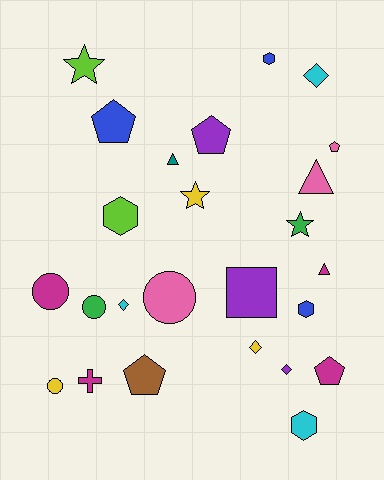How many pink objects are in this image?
There are 3 pink objects.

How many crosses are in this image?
There is 1 cross.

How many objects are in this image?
There are 25 objects.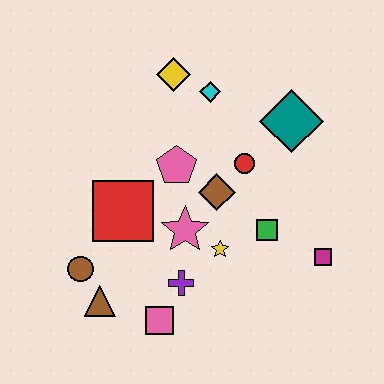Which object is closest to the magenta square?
The green square is closest to the magenta square.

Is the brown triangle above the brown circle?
No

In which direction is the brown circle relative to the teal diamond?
The brown circle is to the left of the teal diamond.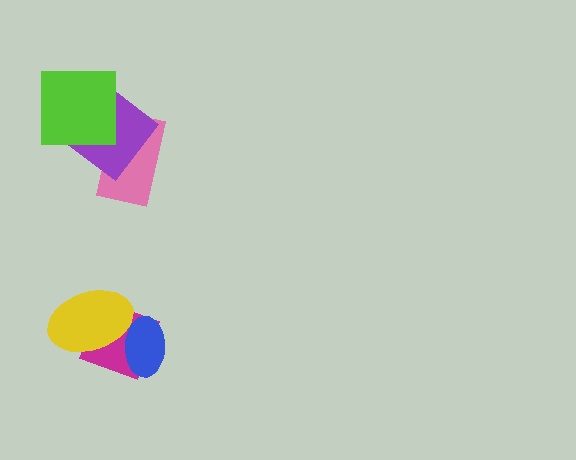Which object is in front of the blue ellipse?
The yellow ellipse is in front of the blue ellipse.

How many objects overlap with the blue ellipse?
2 objects overlap with the blue ellipse.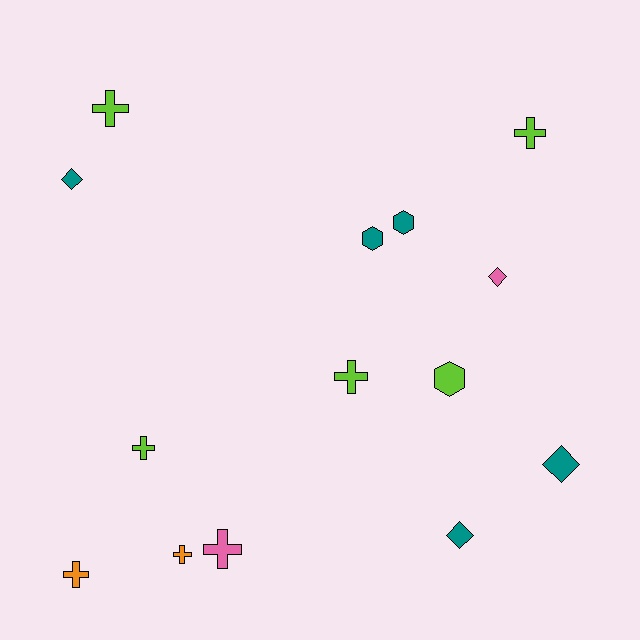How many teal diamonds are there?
There are 3 teal diamonds.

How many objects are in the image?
There are 14 objects.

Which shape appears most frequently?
Cross, with 7 objects.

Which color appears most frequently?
Lime, with 5 objects.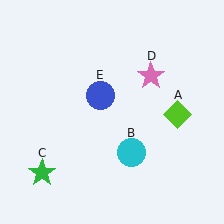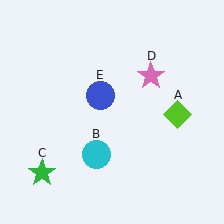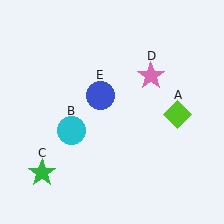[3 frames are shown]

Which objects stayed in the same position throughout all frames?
Lime diamond (object A) and green star (object C) and pink star (object D) and blue circle (object E) remained stationary.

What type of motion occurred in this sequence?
The cyan circle (object B) rotated clockwise around the center of the scene.